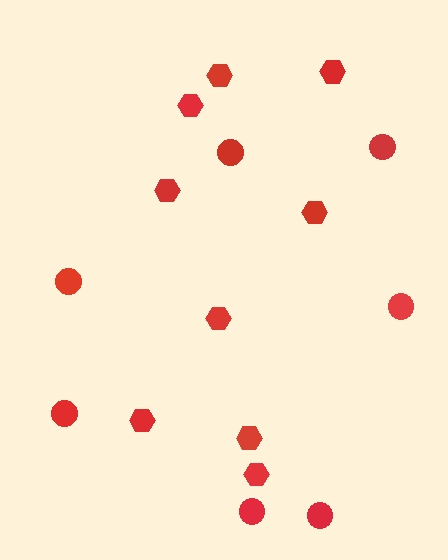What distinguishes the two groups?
There are 2 groups: one group of hexagons (9) and one group of circles (7).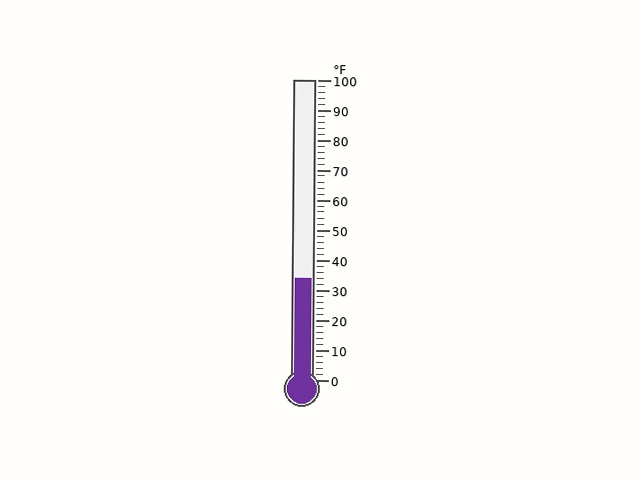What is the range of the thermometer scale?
The thermometer scale ranges from 0°F to 100°F.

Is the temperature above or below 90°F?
The temperature is below 90°F.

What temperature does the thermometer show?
The thermometer shows approximately 34°F.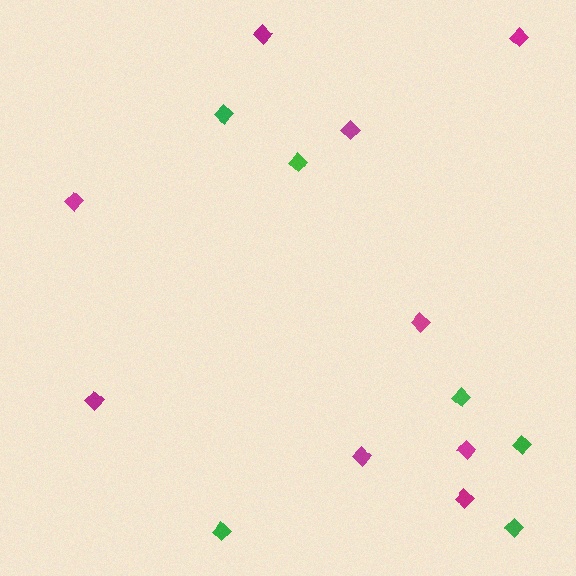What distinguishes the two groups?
There are 2 groups: one group of magenta diamonds (9) and one group of green diamonds (6).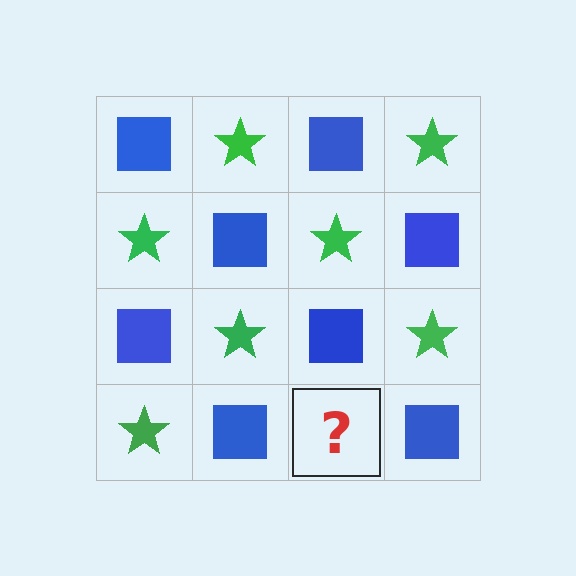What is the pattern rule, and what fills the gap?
The rule is that it alternates blue square and green star in a checkerboard pattern. The gap should be filled with a green star.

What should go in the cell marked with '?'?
The missing cell should contain a green star.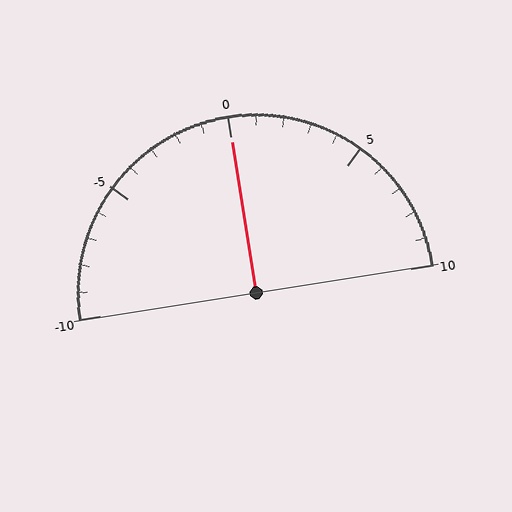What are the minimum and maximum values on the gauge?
The gauge ranges from -10 to 10.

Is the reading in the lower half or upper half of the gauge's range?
The reading is in the upper half of the range (-10 to 10).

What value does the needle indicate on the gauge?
The needle indicates approximately 0.